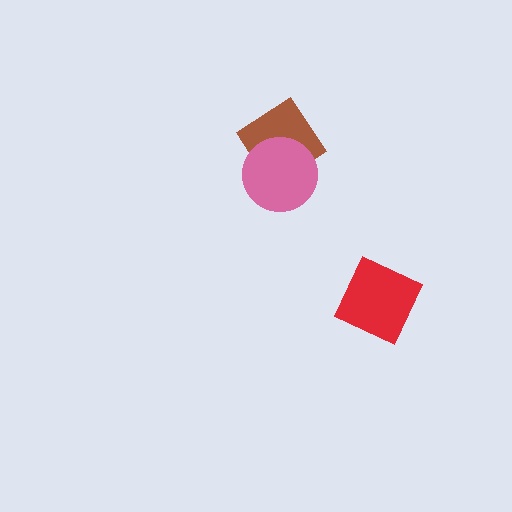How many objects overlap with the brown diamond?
1 object overlaps with the brown diamond.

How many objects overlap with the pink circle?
1 object overlaps with the pink circle.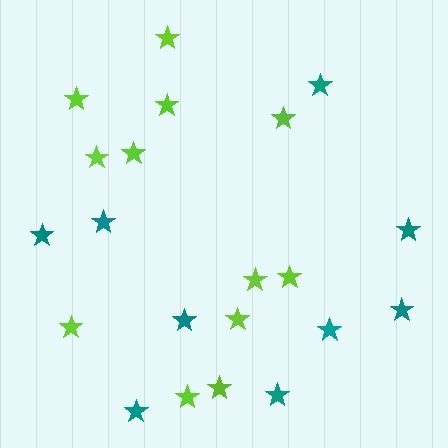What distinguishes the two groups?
There are 2 groups: one group of teal stars (9) and one group of lime stars (12).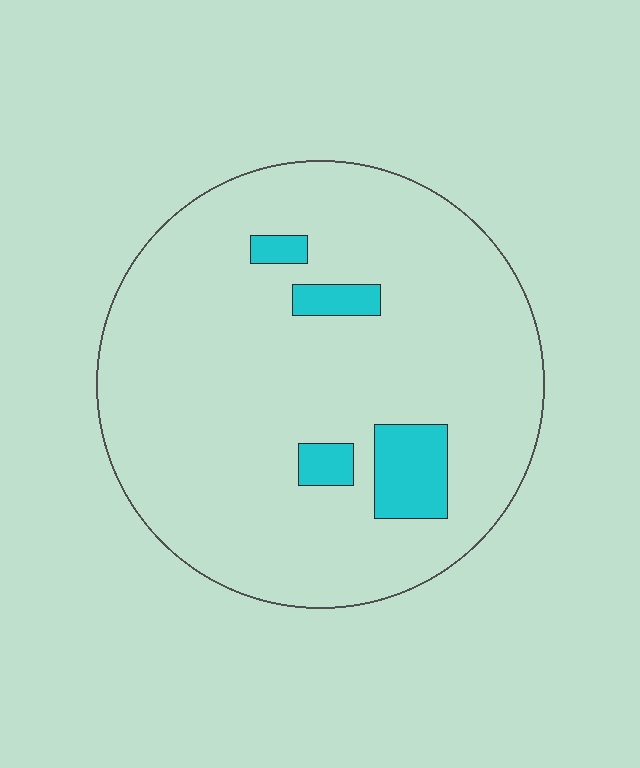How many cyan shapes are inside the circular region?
4.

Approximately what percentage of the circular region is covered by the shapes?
Approximately 10%.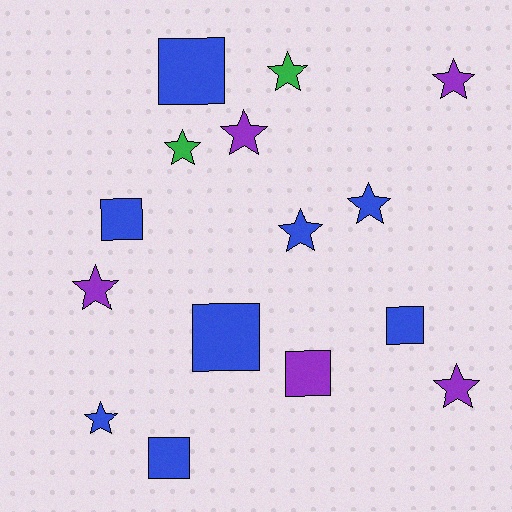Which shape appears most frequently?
Star, with 9 objects.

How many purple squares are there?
There is 1 purple square.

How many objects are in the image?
There are 15 objects.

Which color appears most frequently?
Blue, with 8 objects.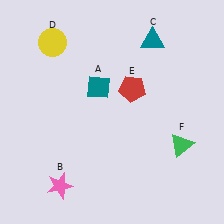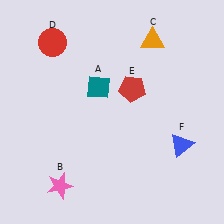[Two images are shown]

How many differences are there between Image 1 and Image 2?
There are 3 differences between the two images.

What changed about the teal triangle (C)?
In Image 1, C is teal. In Image 2, it changed to orange.